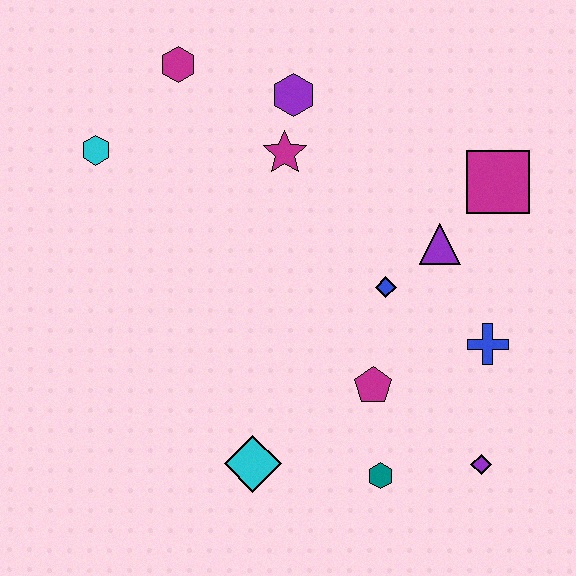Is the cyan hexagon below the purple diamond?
No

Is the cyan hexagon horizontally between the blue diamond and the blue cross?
No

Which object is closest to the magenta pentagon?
The teal hexagon is closest to the magenta pentagon.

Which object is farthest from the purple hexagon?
The purple diamond is farthest from the purple hexagon.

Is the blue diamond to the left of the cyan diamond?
No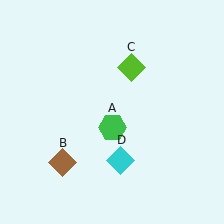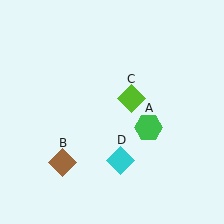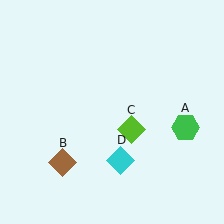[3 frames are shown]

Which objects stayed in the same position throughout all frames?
Brown diamond (object B) and cyan diamond (object D) remained stationary.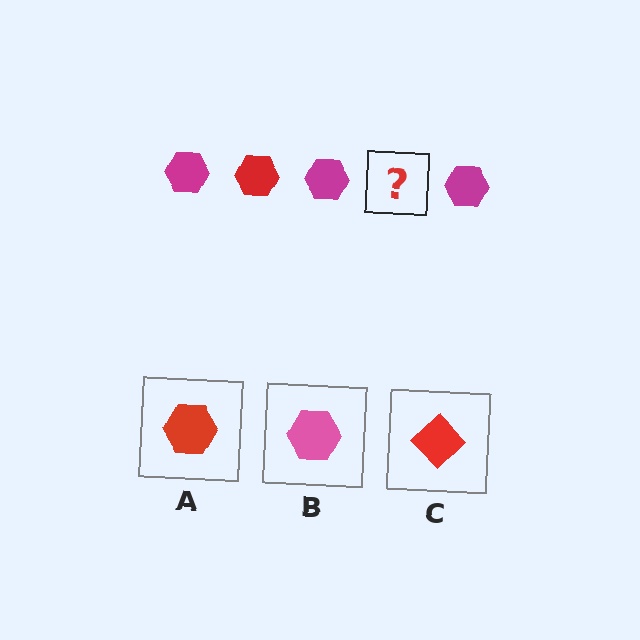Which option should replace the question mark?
Option A.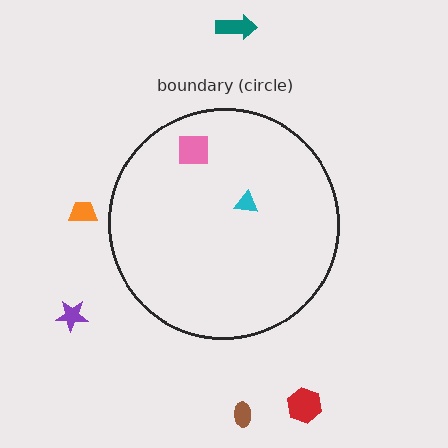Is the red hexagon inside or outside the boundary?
Outside.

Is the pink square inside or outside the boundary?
Inside.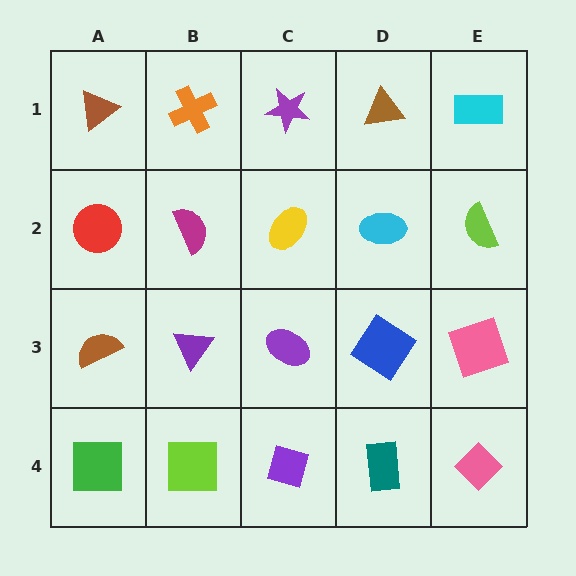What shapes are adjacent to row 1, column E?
A lime semicircle (row 2, column E), a brown triangle (row 1, column D).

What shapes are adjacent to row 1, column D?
A cyan ellipse (row 2, column D), a purple star (row 1, column C), a cyan rectangle (row 1, column E).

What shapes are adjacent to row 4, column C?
A purple ellipse (row 3, column C), a lime square (row 4, column B), a teal rectangle (row 4, column D).